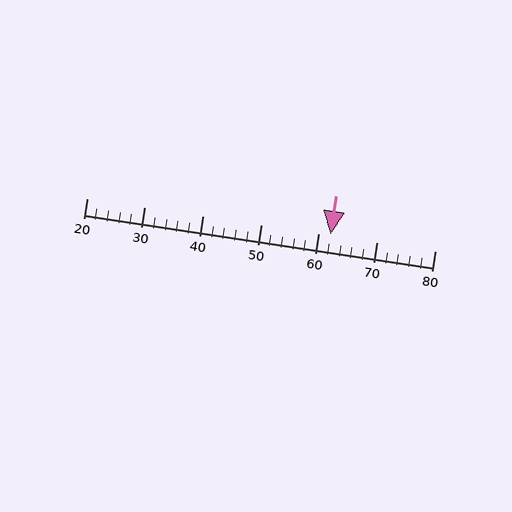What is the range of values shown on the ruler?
The ruler shows values from 20 to 80.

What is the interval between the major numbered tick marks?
The major tick marks are spaced 10 units apart.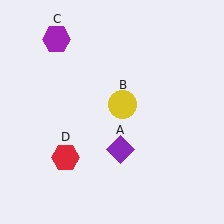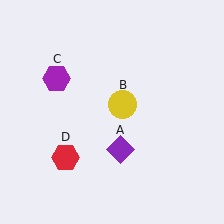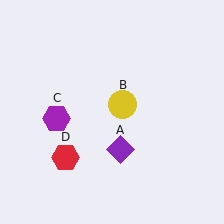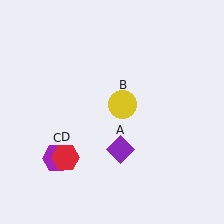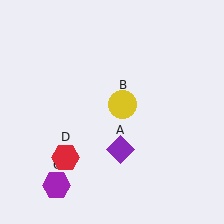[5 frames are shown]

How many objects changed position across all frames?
1 object changed position: purple hexagon (object C).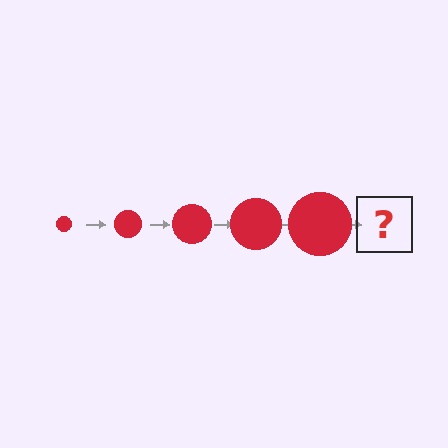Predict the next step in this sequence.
The next step is a red circle, larger than the previous one.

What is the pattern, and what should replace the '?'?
The pattern is that the circle gets progressively larger each step. The '?' should be a red circle, larger than the previous one.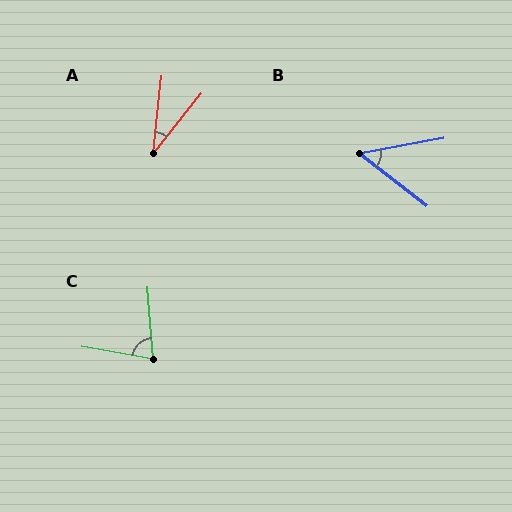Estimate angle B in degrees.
Approximately 49 degrees.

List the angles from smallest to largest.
A (32°), B (49°), C (76°).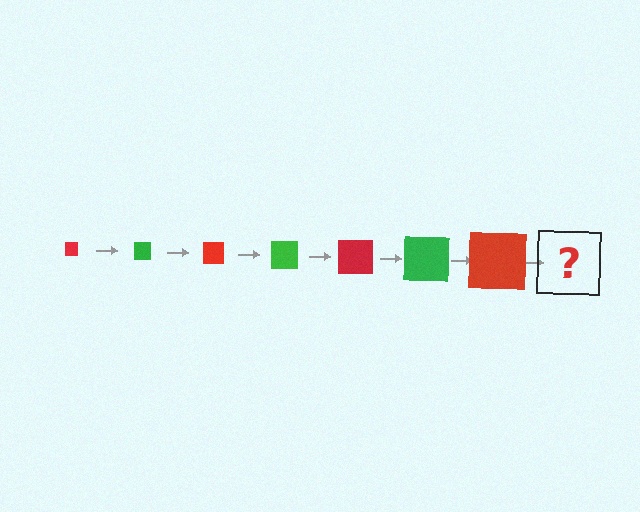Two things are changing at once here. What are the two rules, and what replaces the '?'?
The two rules are that the square grows larger each step and the color cycles through red and green. The '?' should be a green square, larger than the previous one.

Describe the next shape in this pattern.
It should be a green square, larger than the previous one.